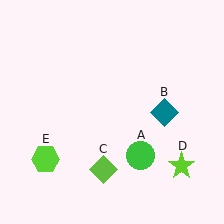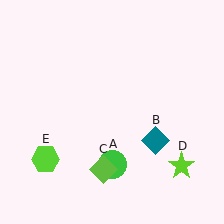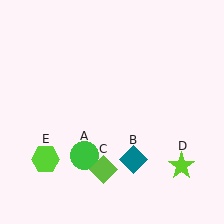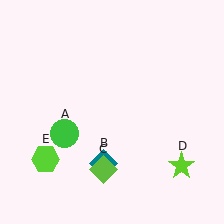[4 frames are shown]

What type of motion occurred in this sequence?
The green circle (object A), teal diamond (object B) rotated clockwise around the center of the scene.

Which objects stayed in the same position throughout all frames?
Lime diamond (object C) and lime star (object D) and lime hexagon (object E) remained stationary.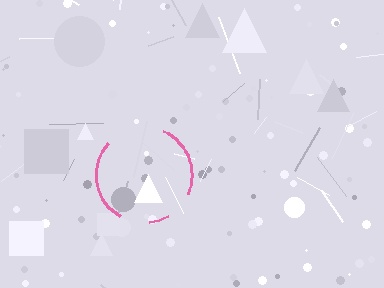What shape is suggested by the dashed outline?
The dashed outline suggests a circle.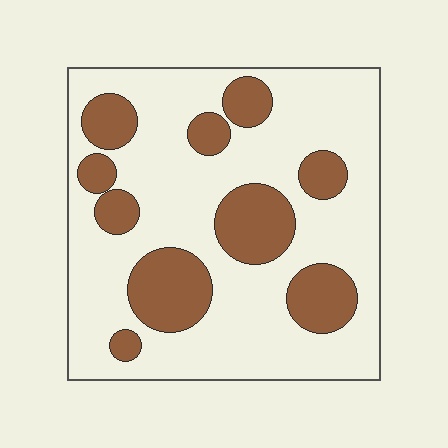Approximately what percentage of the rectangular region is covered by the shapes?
Approximately 25%.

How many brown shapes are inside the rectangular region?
10.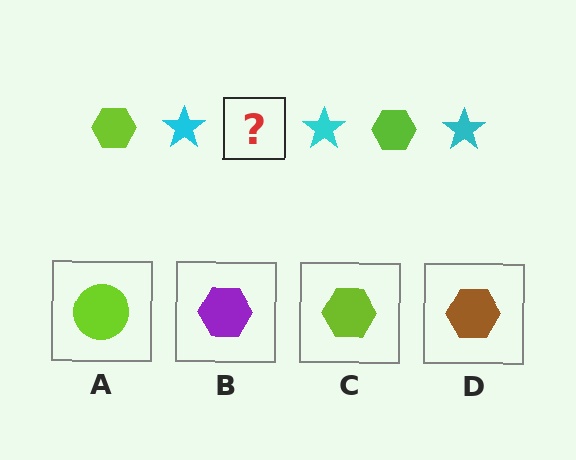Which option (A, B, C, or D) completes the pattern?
C.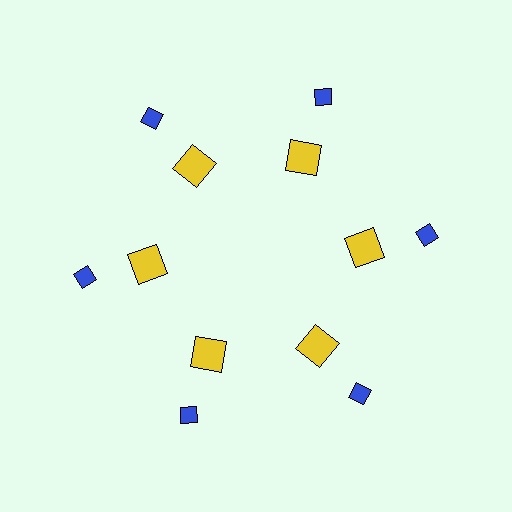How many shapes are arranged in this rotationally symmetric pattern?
There are 12 shapes, arranged in 6 groups of 2.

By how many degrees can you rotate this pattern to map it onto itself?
The pattern maps onto itself every 60 degrees of rotation.